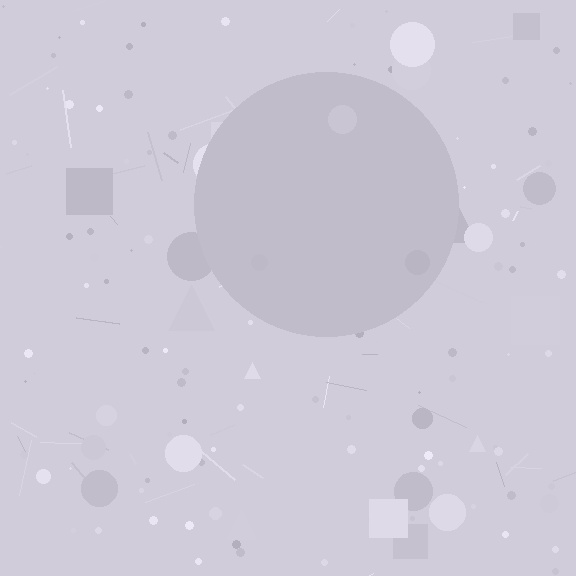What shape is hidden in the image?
A circle is hidden in the image.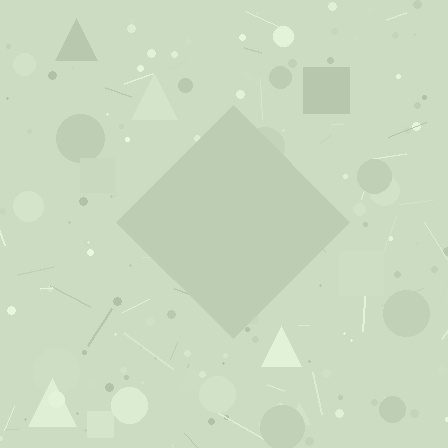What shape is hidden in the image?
A diamond is hidden in the image.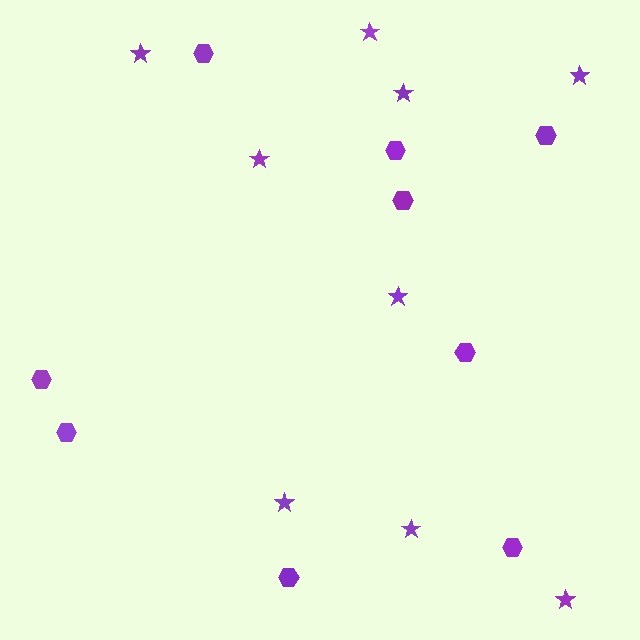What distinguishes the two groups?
There are 2 groups: one group of hexagons (9) and one group of stars (9).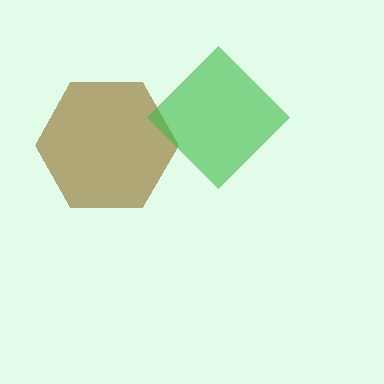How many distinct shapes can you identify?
There are 2 distinct shapes: a brown hexagon, a green diamond.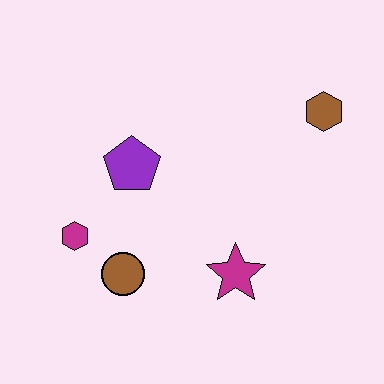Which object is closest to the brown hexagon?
The magenta star is closest to the brown hexagon.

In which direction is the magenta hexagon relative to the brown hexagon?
The magenta hexagon is to the left of the brown hexagon.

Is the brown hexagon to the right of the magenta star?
Yes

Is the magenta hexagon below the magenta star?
No